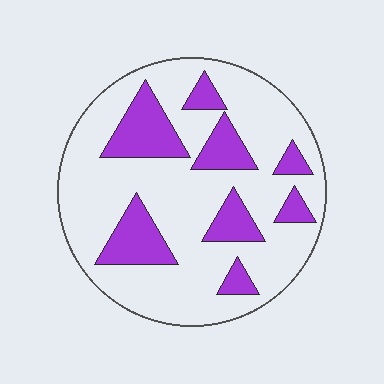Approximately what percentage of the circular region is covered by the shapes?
Approximately 25%.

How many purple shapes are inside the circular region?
8.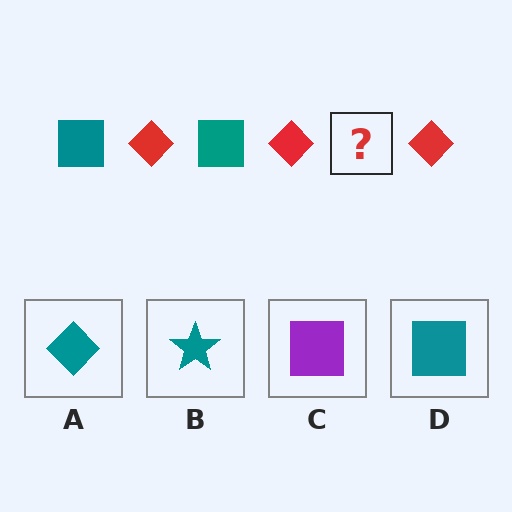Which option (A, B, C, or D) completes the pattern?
D.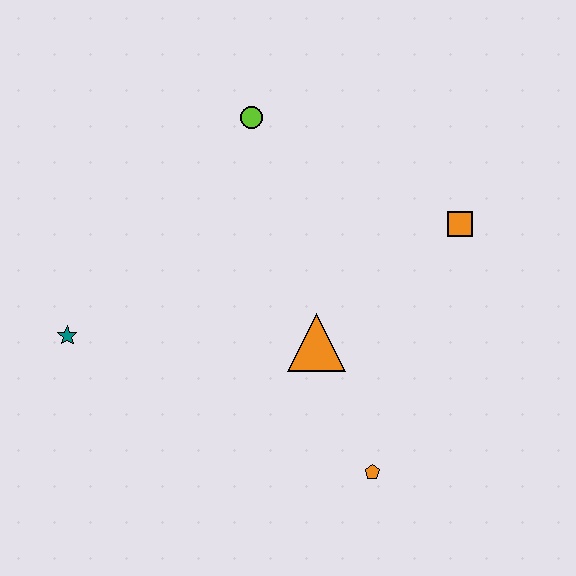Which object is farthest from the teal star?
The orange square is farthest from the teal star.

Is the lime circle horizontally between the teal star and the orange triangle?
Yes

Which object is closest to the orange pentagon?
The orange triangle is closest to the orange pentagon.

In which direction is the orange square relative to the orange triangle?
The orange square is to the right of the orange triangle.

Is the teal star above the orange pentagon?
Yes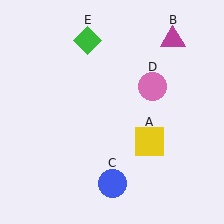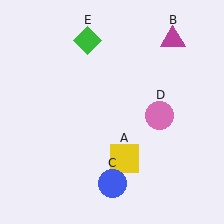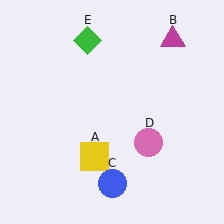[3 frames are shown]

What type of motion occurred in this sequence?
The yellow square (object A), pink circle (object D) rotated clockwise around the center of the scene.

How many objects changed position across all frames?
2 objects changed position: yellow square (object A), pink circle (object D).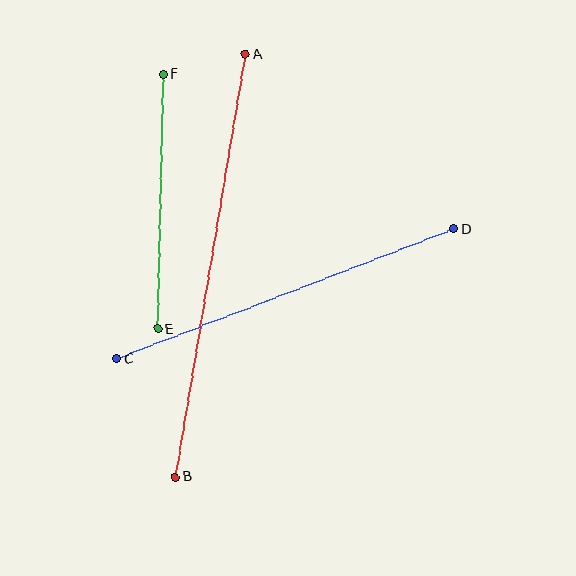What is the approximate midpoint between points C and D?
The midpoint is at approximately (285, 294) pixels.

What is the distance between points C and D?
The distance is approximately 361 pixels.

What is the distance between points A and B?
The distance is approximately 428 pixels.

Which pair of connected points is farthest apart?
Points A and B are farthest apart.